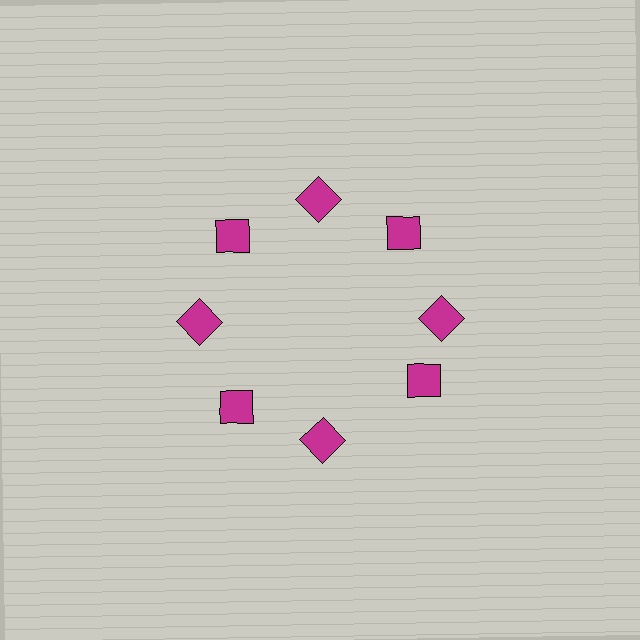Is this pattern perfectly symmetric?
No. The 8 magenta squares are arranged in a ring, but one element near the 4 o'clock position is rotated out of alignment along the ring, breaking the 8-fold rotational symmetry.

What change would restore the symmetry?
The symmetry would be restored by rotating it back into even spacing with its neighbors so that all 8 squares sit at equal angles and equal distance from the center.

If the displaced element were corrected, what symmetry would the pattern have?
It would have 8-fold rotational symmetry — the pattern would map onto itself every 45 degrees.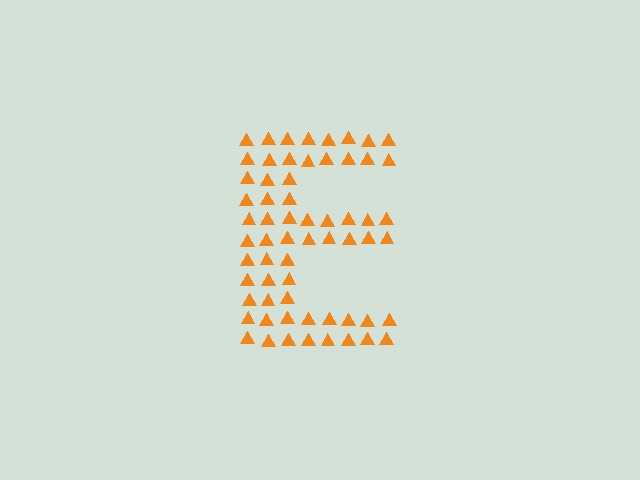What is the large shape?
The large shape is the letter E.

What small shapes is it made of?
It is made of small triangles.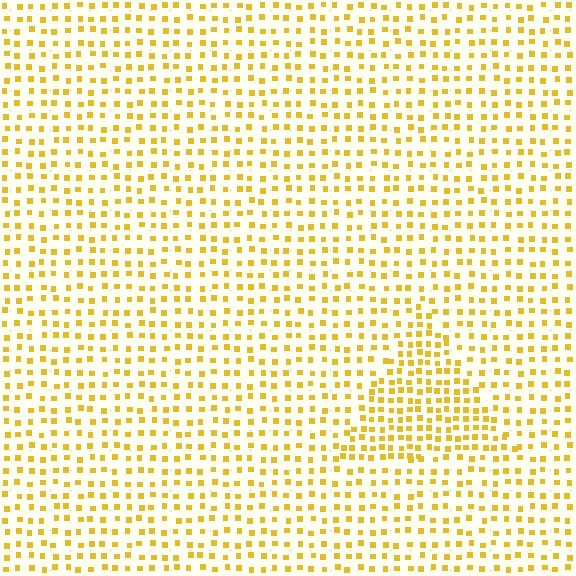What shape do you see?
I see a triangle.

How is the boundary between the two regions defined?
The boundary is defined by a change in element density (approximately 1.7x ratio). All elements are the same color, size, and shape.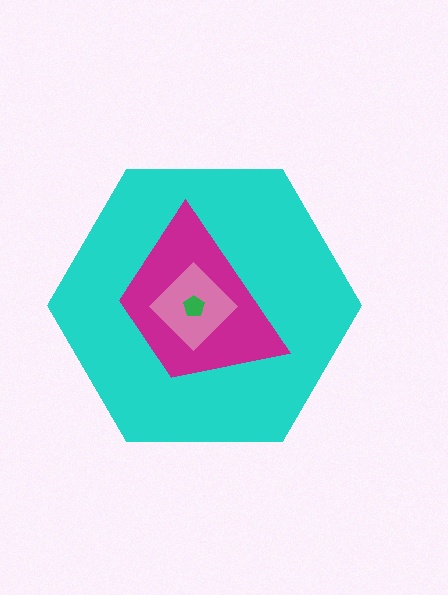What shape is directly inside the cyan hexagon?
The magenta trapezoid.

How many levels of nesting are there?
4.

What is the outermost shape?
The cyan hexagon.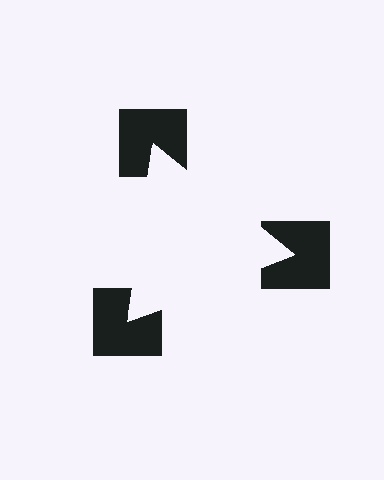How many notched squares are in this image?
There are 3 — one at each vertex of the illusory triangle.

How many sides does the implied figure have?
3 sides.